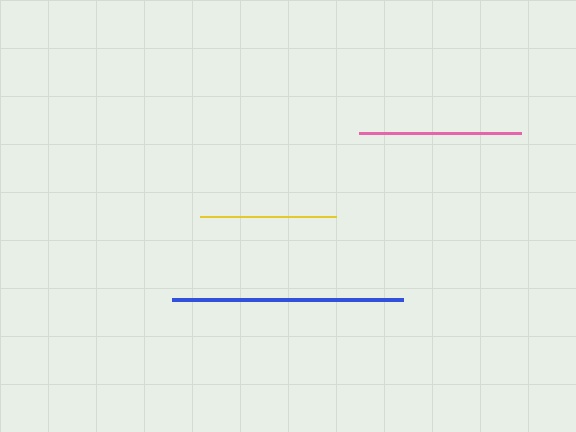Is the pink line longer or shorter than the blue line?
The blue line is longer than the pink line.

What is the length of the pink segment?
The pink segment is approximately 162 pixels long.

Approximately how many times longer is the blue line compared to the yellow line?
The blue line is approximately 1.7 times the length of the yellow line.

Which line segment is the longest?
The blue line is the longest at approximately 231 pixels.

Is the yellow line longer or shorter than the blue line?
The blue line is longer than the yellow line.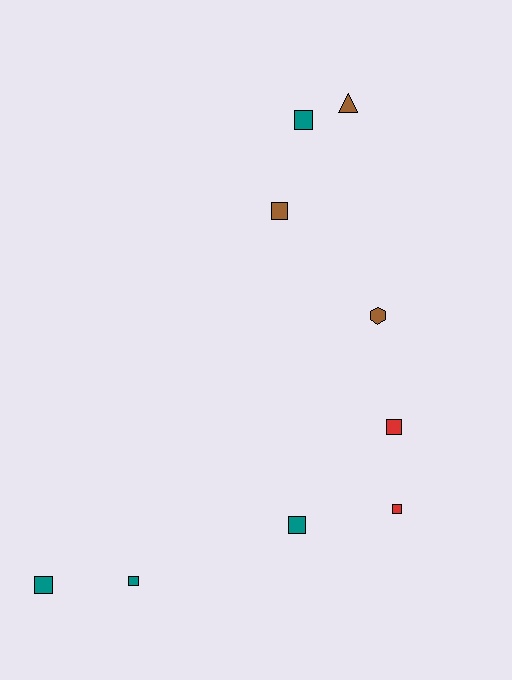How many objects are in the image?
There are 9 objects.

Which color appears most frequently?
Teal, with 4 objects.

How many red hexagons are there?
There are no red hexagons.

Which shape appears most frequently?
Square, with 7 objects.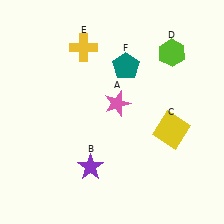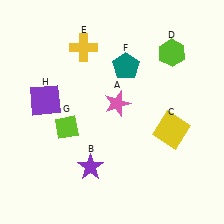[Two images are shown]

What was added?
A lime diamond (G), a purple square (H) were added in Image 2.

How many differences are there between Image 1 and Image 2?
There are 2 differences between the two images.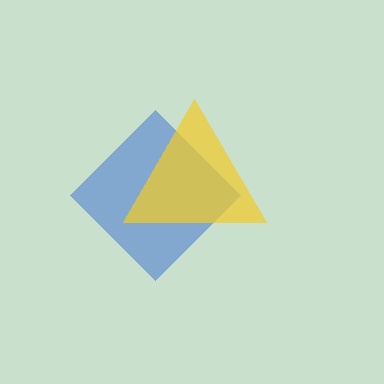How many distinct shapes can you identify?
There are 2 distinct shapes: a blue diamond, a yellow triangle.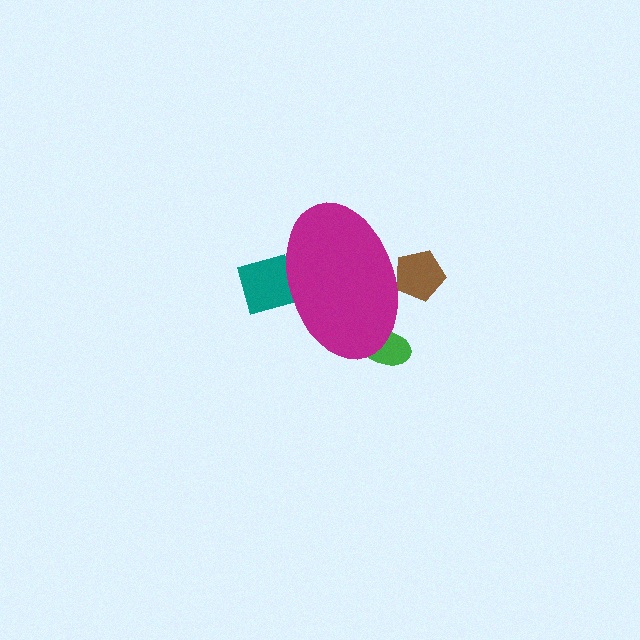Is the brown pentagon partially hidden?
Yes, the brown pentagon is partially hidden behind the magenta ellipse.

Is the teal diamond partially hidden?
Yes, the teal diamond is partially hidden behind the magenta ellipse.